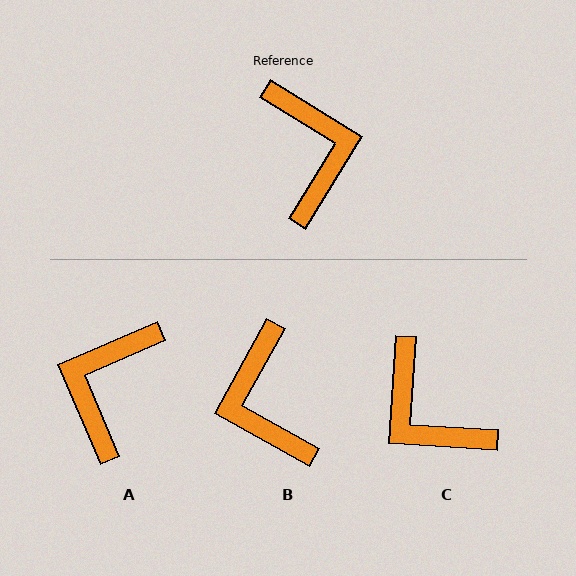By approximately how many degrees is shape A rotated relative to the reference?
Approximately 145 degrees counter-clockwise.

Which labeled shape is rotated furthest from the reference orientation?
B, about 178 degrees away.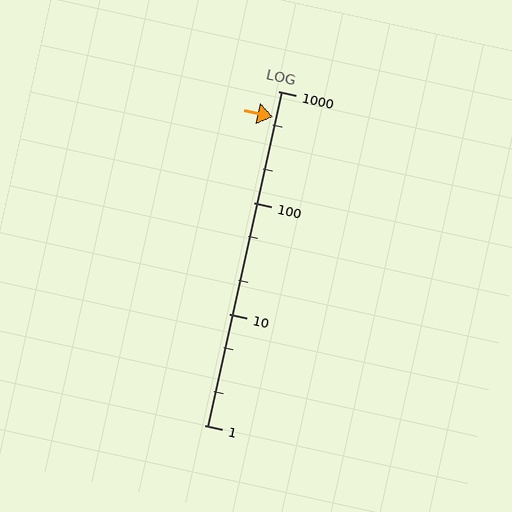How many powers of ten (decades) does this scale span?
The scale spans 3 decades, from 1 to 1000.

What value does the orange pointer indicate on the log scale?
The pointer indicates approximately 580.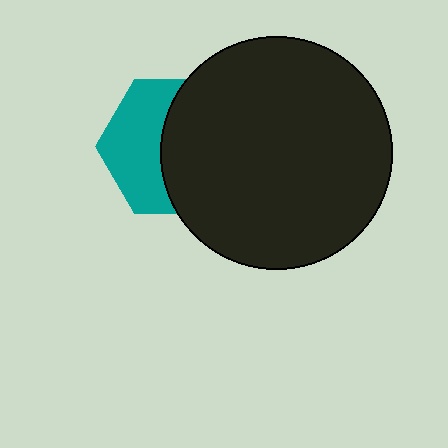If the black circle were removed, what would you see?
You would see the complete teal hexagon.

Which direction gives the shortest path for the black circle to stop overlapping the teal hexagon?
Moving right gives the shortest separation.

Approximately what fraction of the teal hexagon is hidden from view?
Roughly 55% of the teal hexagon is hidden behind the black circle.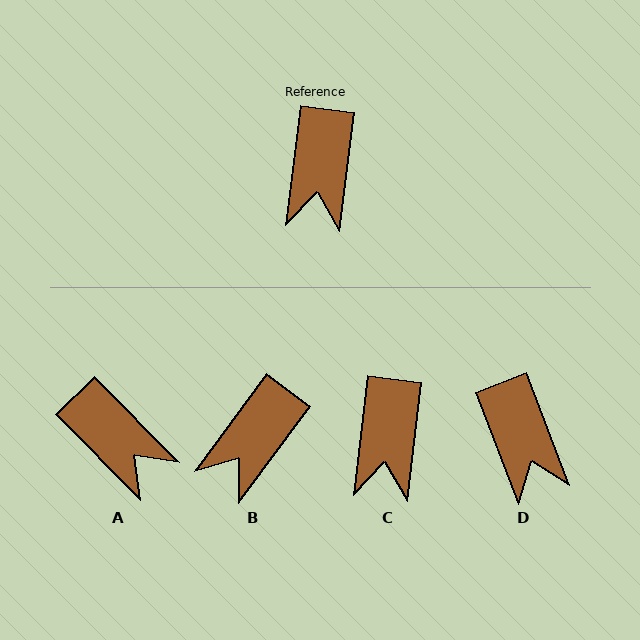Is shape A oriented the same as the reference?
No, it is off by about 52 degrees.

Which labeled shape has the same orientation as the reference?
C.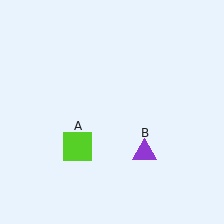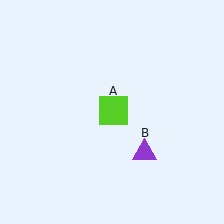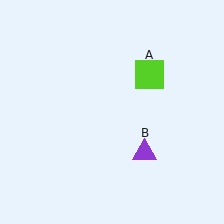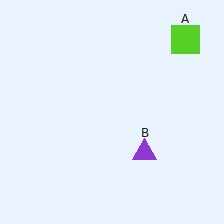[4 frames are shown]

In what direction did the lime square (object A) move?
The lime square (object A) moved up and to the right.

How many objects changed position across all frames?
1 object changed position: lime square (object A).